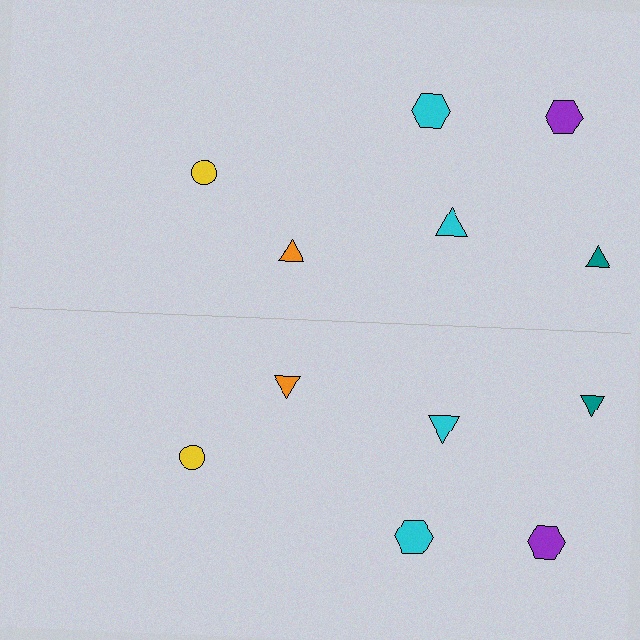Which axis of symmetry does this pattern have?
The pattern has a horizontal axis of symmetry running through the center of the image.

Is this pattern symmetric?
Yes, this pattern has bilateral (reflection) symmetry.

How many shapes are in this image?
There are 12 shapes in this image.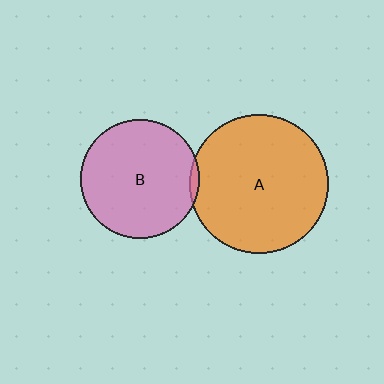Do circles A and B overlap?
Yes.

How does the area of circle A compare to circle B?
Approximately 1.4 times.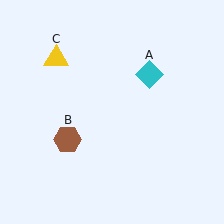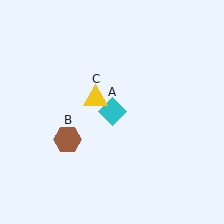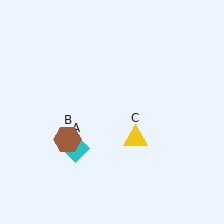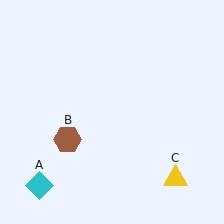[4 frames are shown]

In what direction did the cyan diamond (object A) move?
The cyan diamond (object A) moved down and to the left.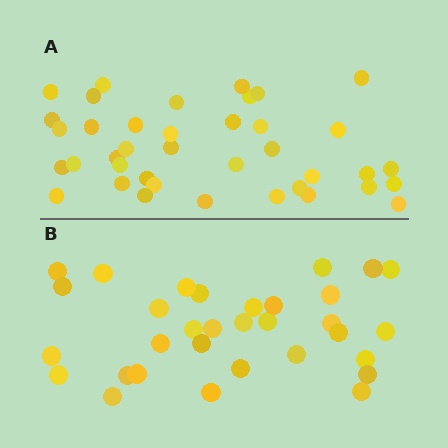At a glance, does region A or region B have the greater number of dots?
Region A (the top region) has more dots.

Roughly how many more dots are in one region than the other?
Region A has roughly 8 or so more dots than region B.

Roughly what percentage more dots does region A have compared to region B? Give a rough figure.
About 20% more.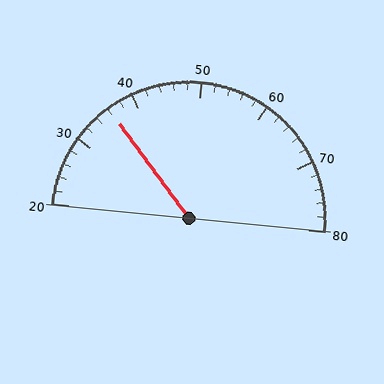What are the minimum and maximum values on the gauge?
The gauge ranges from 20 to 80.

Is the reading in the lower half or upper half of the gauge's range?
The reading is in the lower half of the range (20 to 80).